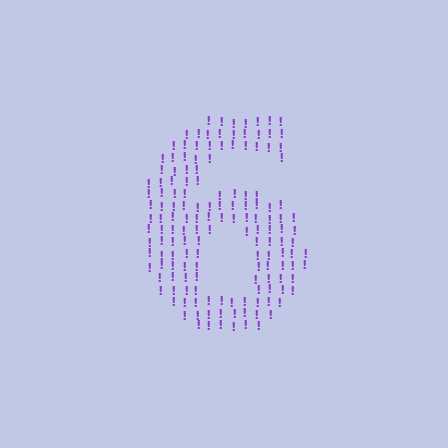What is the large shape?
The large shape is the digit 6.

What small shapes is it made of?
It is made of small exclamation marks.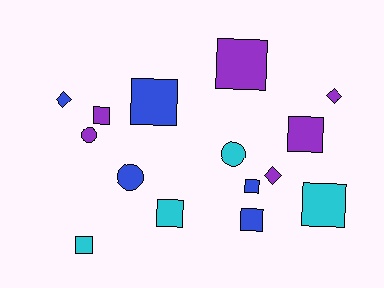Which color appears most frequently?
Purple, with 6 objects.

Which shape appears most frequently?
Square, with 9 objects.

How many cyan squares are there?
There are 3 cyan squares.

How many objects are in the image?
There are 15 objects.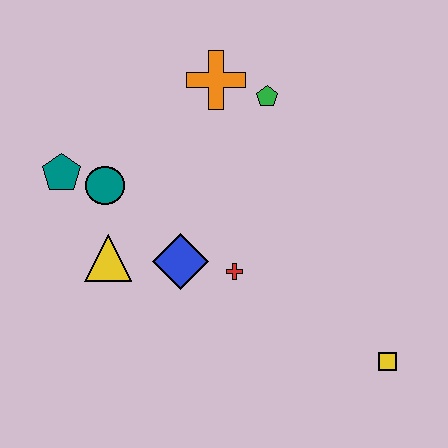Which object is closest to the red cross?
The blue diamond is closest to the red cross.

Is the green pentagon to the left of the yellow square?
Yes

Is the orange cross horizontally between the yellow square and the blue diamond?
Yes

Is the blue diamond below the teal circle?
Yes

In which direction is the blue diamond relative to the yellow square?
The blue diamond is to the left of the yellow square.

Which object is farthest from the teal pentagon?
The yellow square is farthest from the teal pentagon.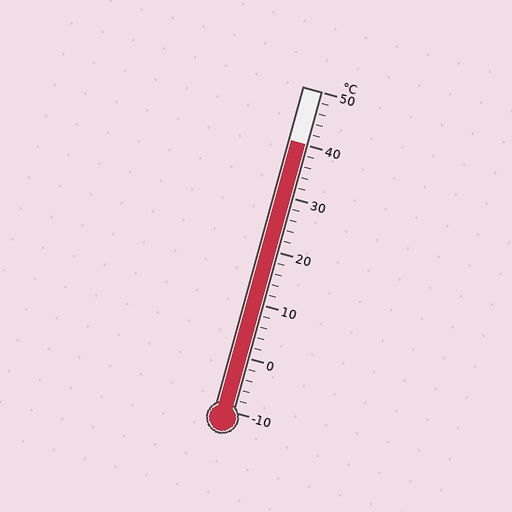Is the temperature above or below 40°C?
The temperature is at 40°C.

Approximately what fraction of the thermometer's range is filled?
The thermometer is filled to approximately 85% of its range.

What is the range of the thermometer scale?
The thermometer scale ranges from -10°C to 50°C.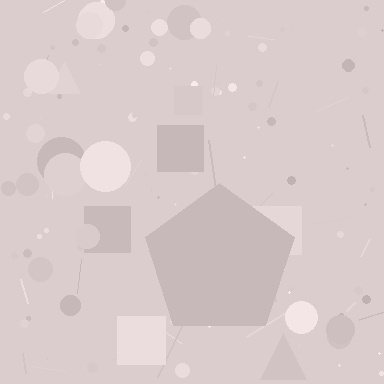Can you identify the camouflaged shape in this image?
The camouflaged shape is a pentagon.